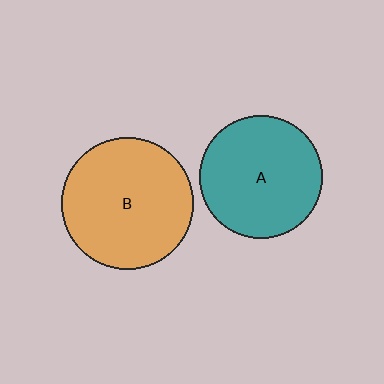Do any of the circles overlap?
No, none of the circles overlap.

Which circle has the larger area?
Circle B (orange).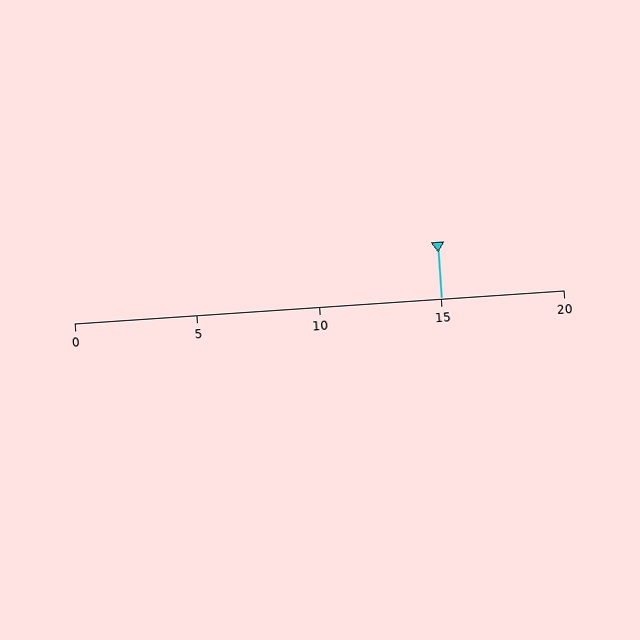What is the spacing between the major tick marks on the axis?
The major ticks are spaced 5 apart.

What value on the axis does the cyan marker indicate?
The marker indicates approximately 15.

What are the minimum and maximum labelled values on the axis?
The axis runs from 0 to 20.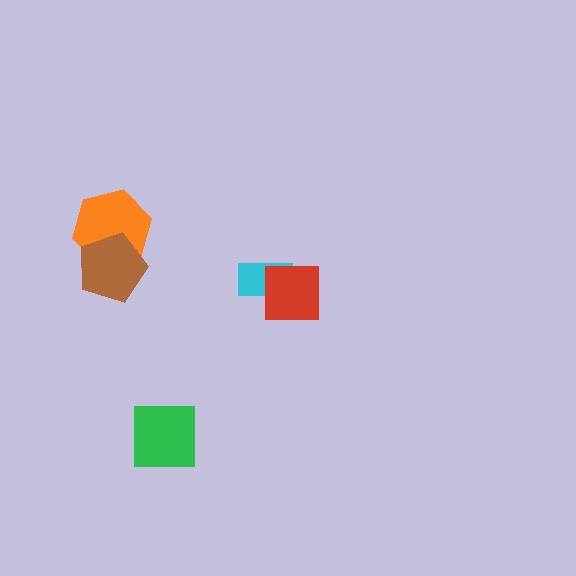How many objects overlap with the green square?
0 objects overlap with the green square.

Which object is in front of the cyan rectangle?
The red square is in front of the cyan rectangle.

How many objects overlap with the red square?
1 object overlaps with the red square.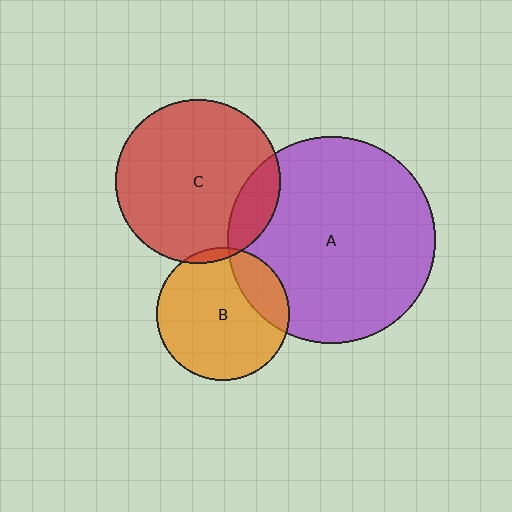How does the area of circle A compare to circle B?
Approximately 2.4 times.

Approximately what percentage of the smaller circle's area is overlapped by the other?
Approximately 15%.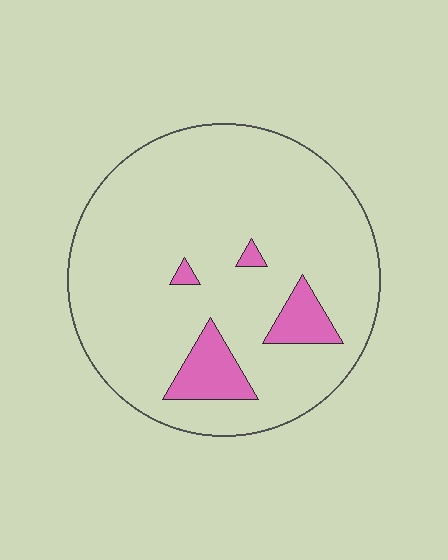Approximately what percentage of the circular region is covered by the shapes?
Approximately 10%.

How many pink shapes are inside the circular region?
4.